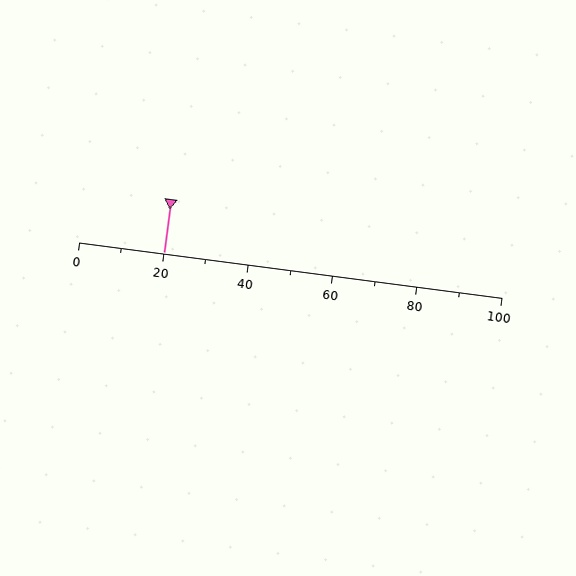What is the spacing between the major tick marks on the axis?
The major ticks are spaced 20 apart.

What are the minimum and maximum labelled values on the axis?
The axis runs from 0 to 100.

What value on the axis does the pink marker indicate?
The marker indicates approximately 20.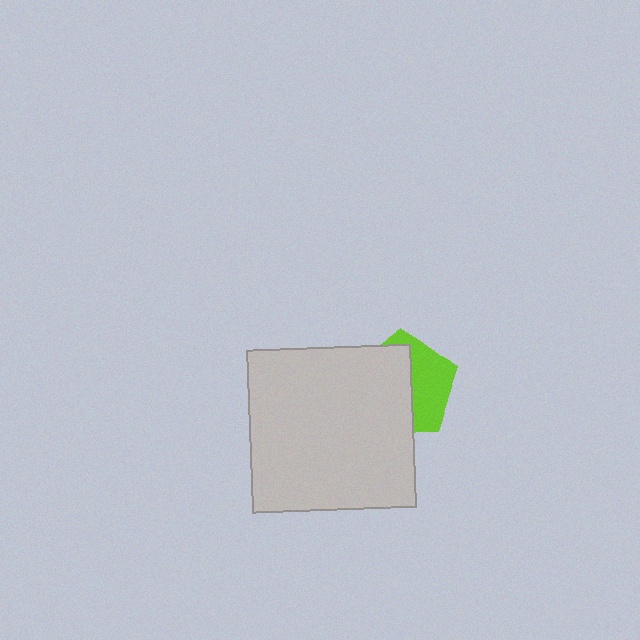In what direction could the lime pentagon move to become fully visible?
The lime pentagon could move right. That would shift it out from behind the light gray square entirely.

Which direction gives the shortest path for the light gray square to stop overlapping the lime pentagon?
Moving left gives the shortest separation.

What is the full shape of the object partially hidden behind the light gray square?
The partially hidden object is a lime pentagon.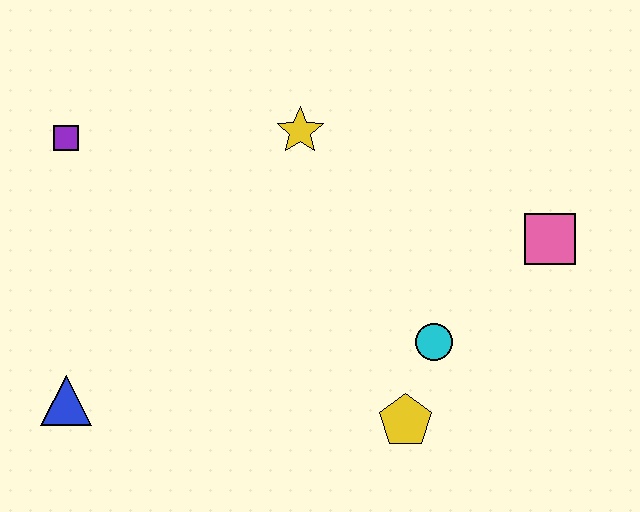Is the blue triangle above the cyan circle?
No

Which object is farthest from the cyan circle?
The purple square is farthest from the cyan circle.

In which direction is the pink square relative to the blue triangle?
The pink square is to the right of the blue triangle.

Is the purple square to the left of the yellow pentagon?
Yes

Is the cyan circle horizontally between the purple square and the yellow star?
No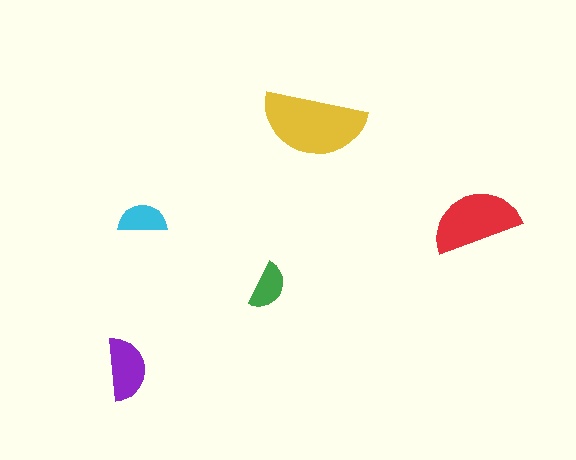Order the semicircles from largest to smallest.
the yellow one, the red one, the purple one, the cyan one, the green one.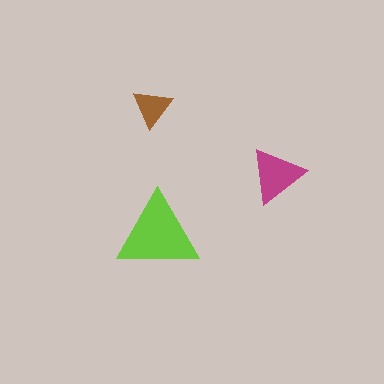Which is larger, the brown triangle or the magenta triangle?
The magenta one.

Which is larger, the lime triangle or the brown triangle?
The lime one.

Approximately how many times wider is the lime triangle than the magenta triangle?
About 1.5 times wider.